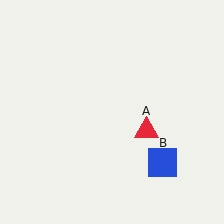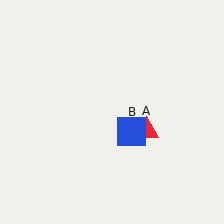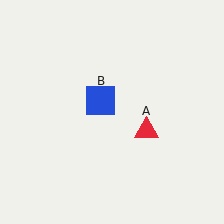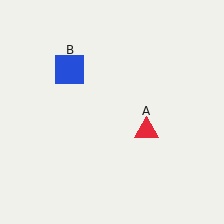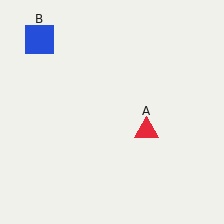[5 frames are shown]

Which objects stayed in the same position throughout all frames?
Red triangle (object A) remained stationary.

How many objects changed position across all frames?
1 object changed position: blue square (object B).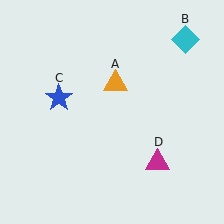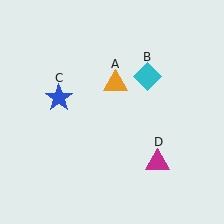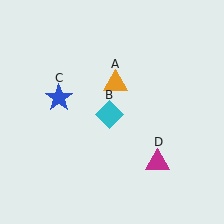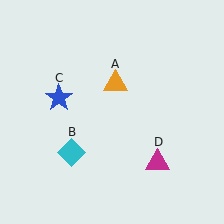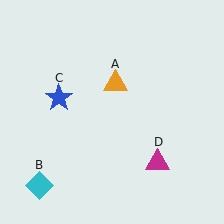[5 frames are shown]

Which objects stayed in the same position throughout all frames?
Orange triangle (object A) and blue star (object C) and magenta triangle (object D) remained stationary.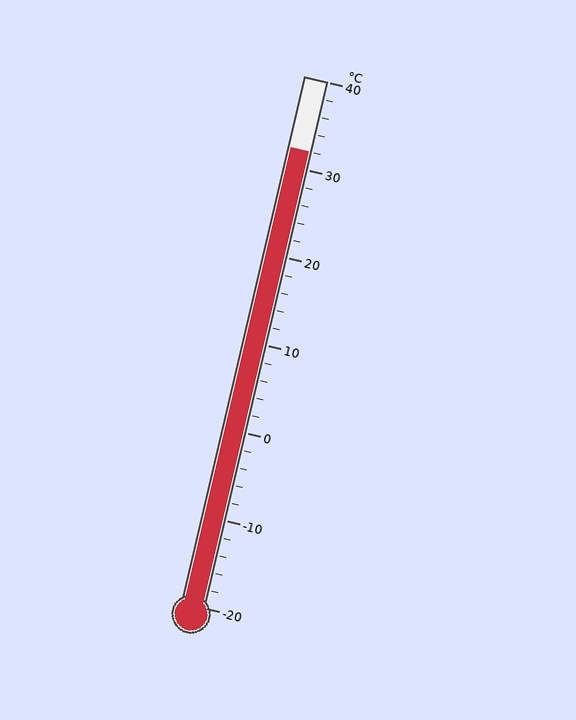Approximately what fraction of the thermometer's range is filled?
The thermometer is filled to approximately 85% of its range.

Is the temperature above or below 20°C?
The temperature is above 20°C.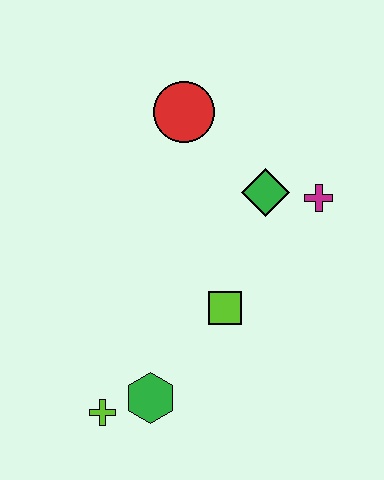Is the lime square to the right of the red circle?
Yes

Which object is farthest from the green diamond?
The lime cross is farthest from the green diamond.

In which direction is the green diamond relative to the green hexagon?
The green diamond is above the green hexagon.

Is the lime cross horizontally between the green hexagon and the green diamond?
No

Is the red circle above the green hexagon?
Yes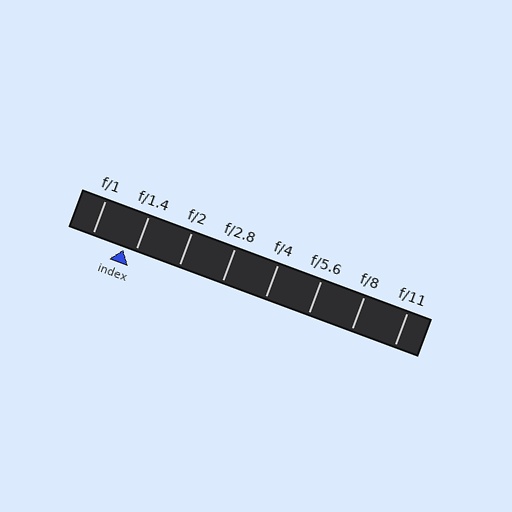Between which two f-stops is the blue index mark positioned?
The index mark is between f/1 and f/1.4.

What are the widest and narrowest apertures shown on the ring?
The widest aperture shown is f/1 and the narrowest is f/11.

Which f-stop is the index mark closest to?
The index mark is closest to f/1.4.